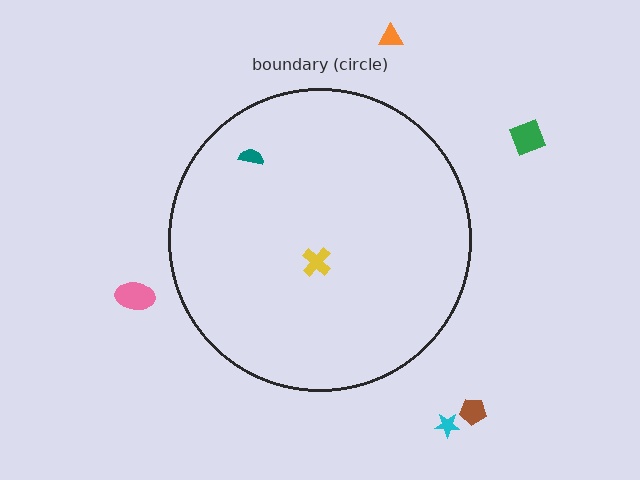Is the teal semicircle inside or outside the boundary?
Inside.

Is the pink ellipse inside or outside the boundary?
Outside.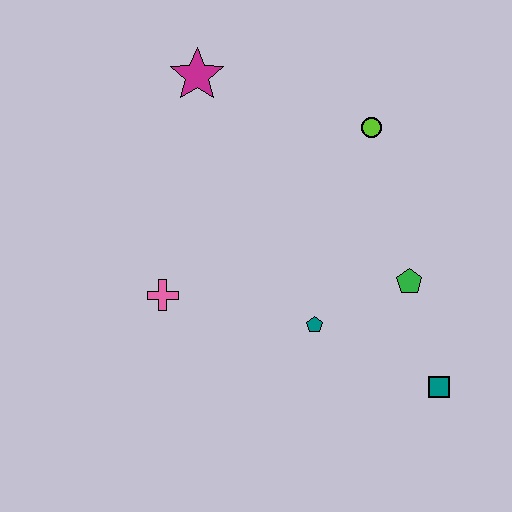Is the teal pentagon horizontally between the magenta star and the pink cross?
No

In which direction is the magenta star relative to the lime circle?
The magenta star is to the left of the lime circle.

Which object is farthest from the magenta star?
The teal square is farthest from the magenta star.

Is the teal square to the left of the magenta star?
No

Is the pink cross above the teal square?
Yes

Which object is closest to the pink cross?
The teal pentagon is closest to the pink cross.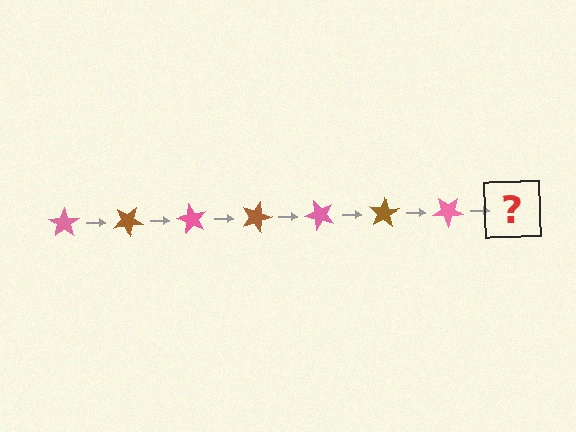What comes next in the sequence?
The next element should be a brown star, rotated 210 degrees from the start.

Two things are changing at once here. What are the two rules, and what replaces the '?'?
The two rules are that it rotates 30 degrees each step and the color cycles through pink and brown. The '?' should be a brown star, rotated 210 degrees from the start.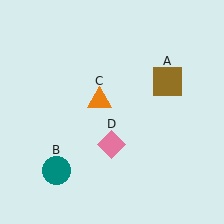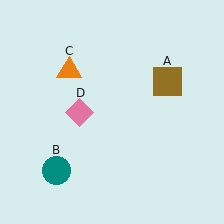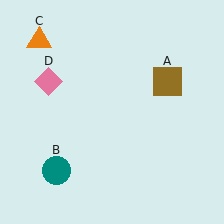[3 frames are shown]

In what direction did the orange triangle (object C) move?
The orange triangle (object C) moved up and to the left.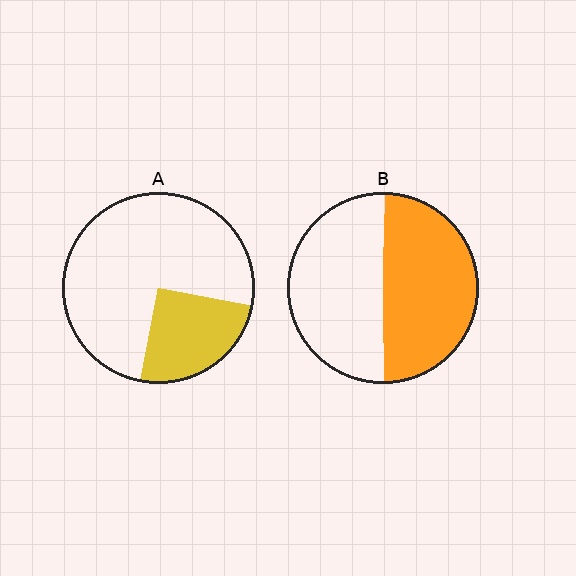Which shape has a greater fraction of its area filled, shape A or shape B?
Shape B.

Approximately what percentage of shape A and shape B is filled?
A is approximately 25% and B is approximately 50%.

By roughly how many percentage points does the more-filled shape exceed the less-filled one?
By roughly 25 percentage points (B over A).